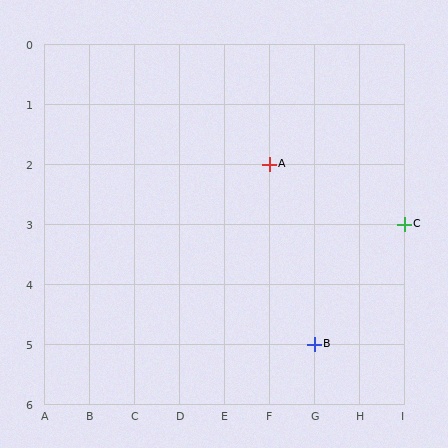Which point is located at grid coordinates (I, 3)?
Point C is at (I, 3).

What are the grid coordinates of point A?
Point A is at grid coordinates (F, 2).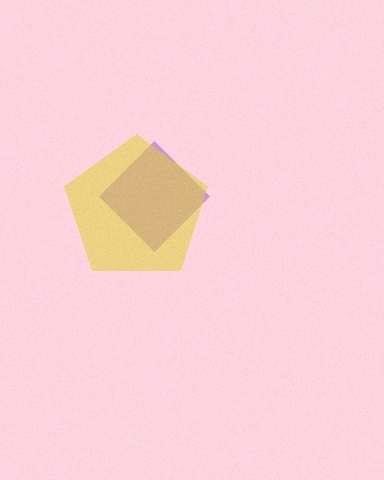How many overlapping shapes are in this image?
There are 2 overlapping shapes in the image.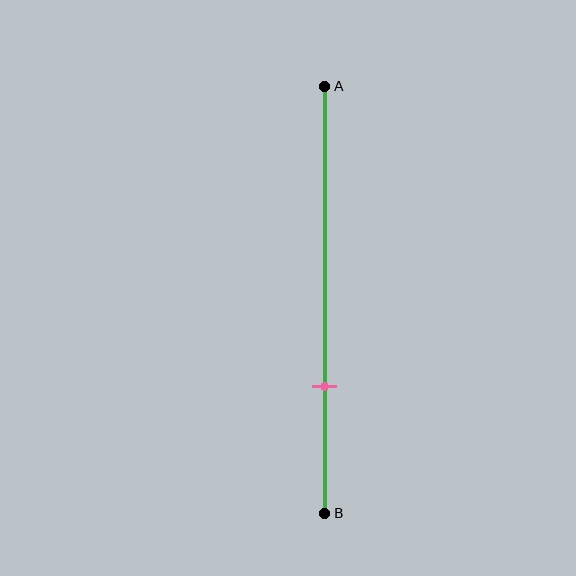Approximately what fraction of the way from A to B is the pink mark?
The pink mark is approximately 70% of the way from A to B.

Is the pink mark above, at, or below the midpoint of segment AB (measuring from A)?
The pink mark is below the midpoint of segment AB.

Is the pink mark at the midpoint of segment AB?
No, the mark is at about 70% from A, not at the 50% midpoint.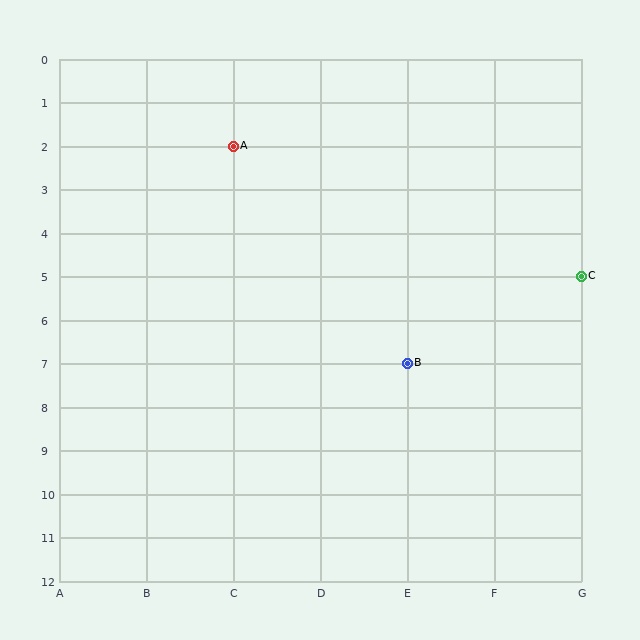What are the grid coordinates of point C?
Point C is at grid coordinates (G, 5).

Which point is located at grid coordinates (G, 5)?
Point C is at (G, 5).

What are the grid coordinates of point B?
Point B is at grid coordinates (E, 7).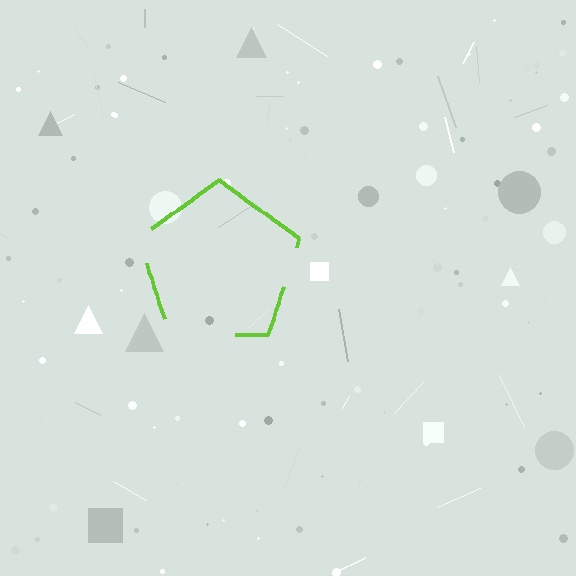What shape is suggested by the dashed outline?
The dashed outline suggests a pentagon.